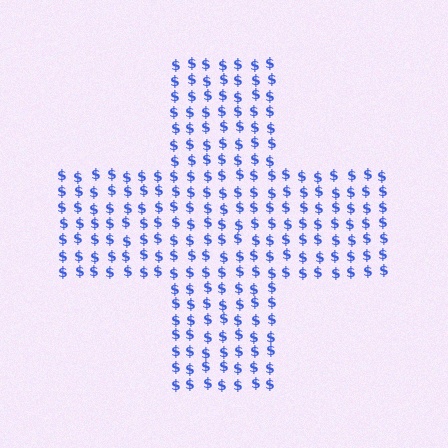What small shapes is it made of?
It is made of small dollar signs.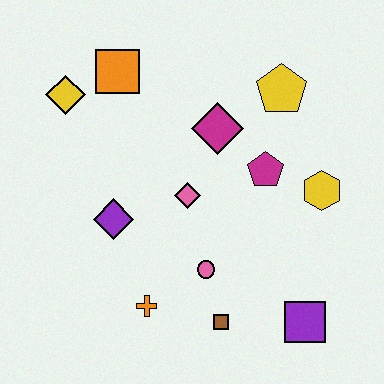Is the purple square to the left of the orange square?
No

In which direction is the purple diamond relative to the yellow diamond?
The purple diamond is below the yellow diamond.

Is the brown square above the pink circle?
No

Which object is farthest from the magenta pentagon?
The yellow diamond is farthest from the magenta pentagon.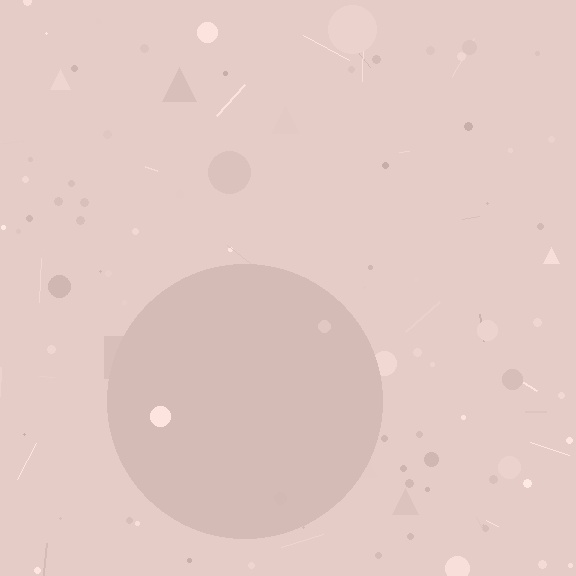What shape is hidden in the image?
A circle is hidden in the image.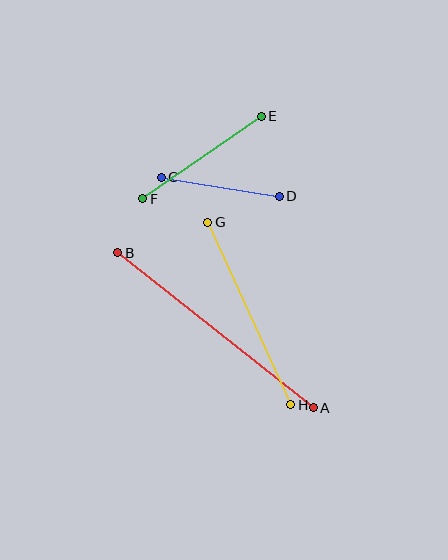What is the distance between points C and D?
The distance is approximately 119 pixels.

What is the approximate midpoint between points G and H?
The midpoint is at approximately (249, 314) pixels.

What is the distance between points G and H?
The distance is approximately 200 pixels.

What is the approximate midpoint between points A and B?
The midpoint is at approximately (215, 330) pixels.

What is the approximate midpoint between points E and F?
The midpoint is at approximately (202, 158) pixels.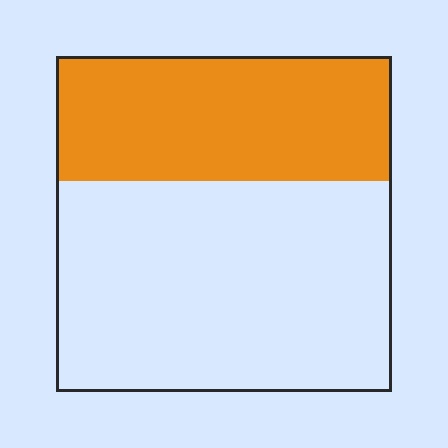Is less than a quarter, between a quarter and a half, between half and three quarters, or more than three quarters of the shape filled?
Between a quarter and a half.